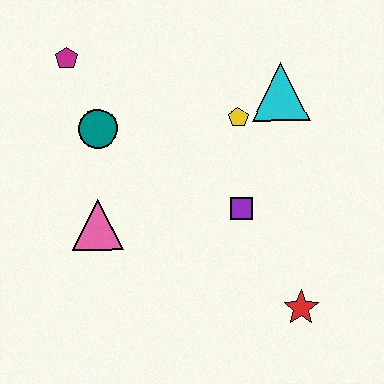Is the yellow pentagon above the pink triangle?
Yes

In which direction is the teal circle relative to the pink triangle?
The teal circle is above the pink triangle.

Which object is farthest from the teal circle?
The red star is farthest from the teal circle.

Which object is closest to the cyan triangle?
The yellow pentagon is closest to the cyan triangle.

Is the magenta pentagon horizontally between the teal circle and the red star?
No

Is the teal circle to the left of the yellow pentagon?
Yes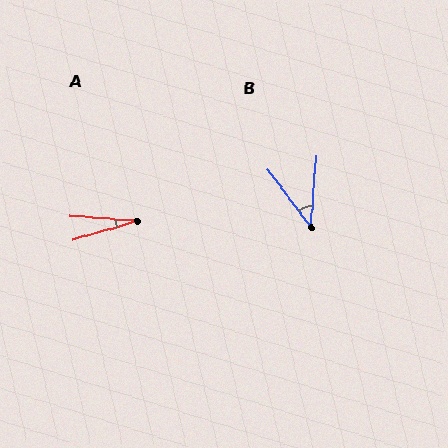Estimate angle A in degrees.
Approximately 21 degrees.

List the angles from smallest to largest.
A (21°), B (41°).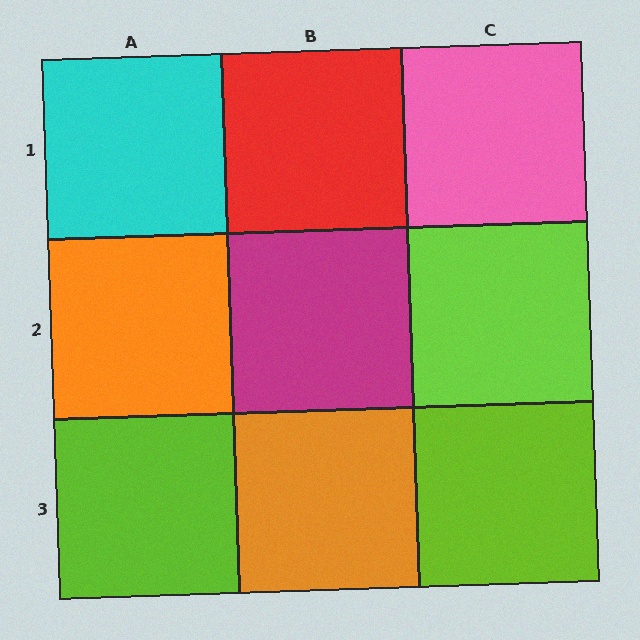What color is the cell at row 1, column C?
Pink.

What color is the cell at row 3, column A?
Lime.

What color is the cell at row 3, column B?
Orange.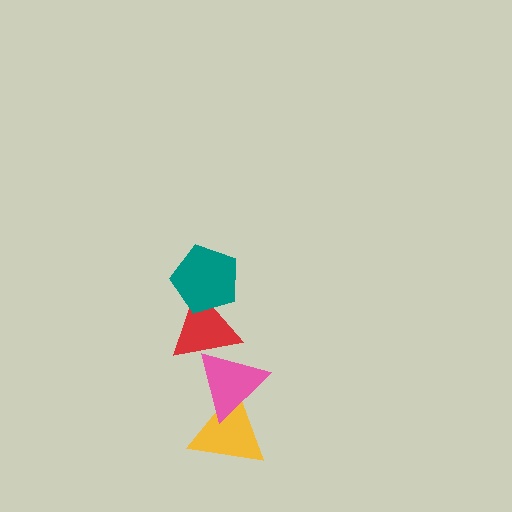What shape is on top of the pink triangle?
The red triangle is on top of the pink triangle.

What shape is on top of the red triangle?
The teal pentagon is on top of the red triangle.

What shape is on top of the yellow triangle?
The pink triangle is on top of the yellow triangle.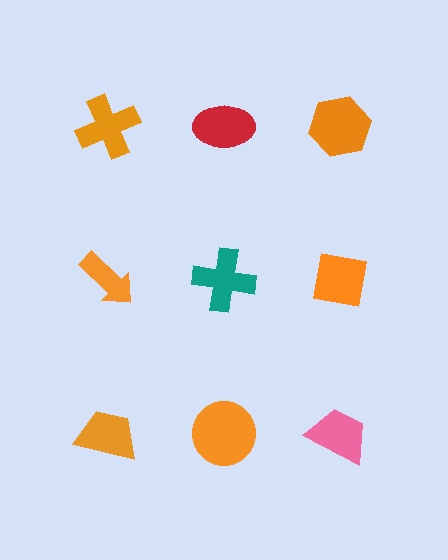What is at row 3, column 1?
An orange trapezoid.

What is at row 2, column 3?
An orange square.